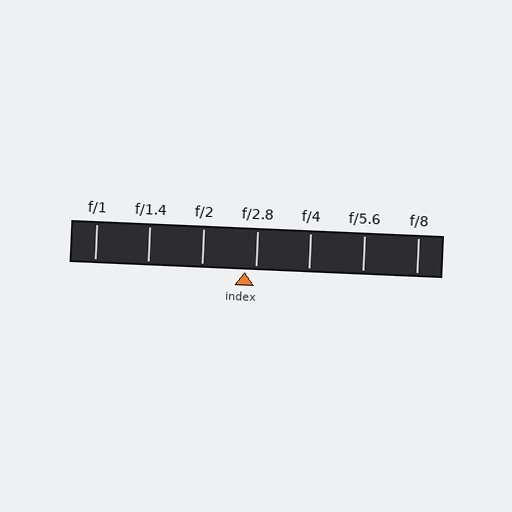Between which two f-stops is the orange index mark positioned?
The index mark is between f/2 and f/2.8.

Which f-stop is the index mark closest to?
The index mark is closest to f/2.8.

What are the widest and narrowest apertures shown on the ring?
The widest aperture shown is f/1 and the narrowest is f/8.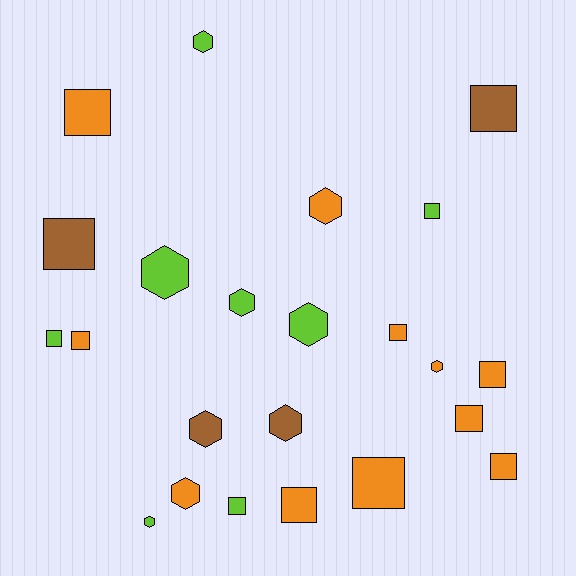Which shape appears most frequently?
Square, with 13 objects.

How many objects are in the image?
There are 23 objects.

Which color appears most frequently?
Orange, with 11 objects.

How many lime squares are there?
There are 3 lime squares.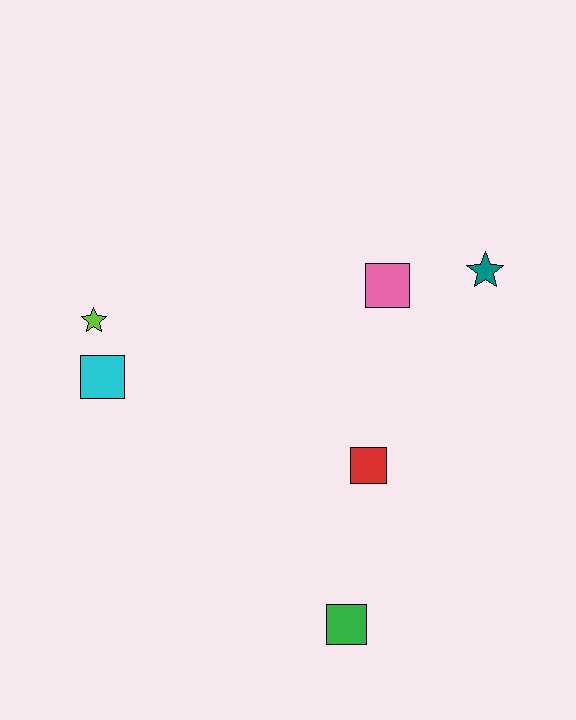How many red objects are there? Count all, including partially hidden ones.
There is 1 red object.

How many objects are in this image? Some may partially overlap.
There are 6 objects.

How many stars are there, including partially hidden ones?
There are 2 stars.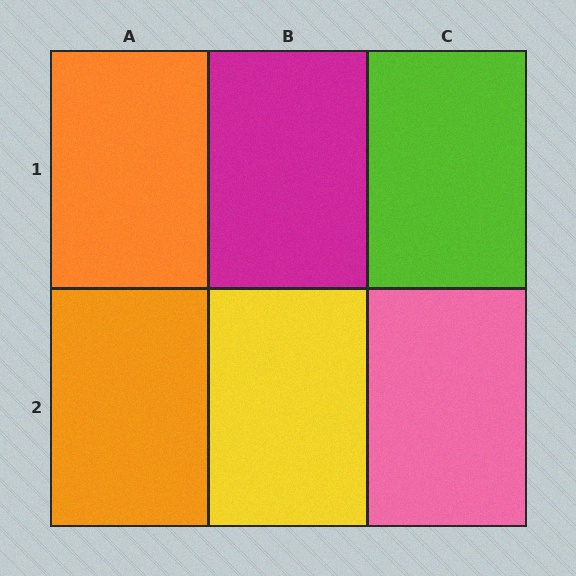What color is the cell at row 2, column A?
Orange.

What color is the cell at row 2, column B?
Yellow.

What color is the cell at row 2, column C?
Pink.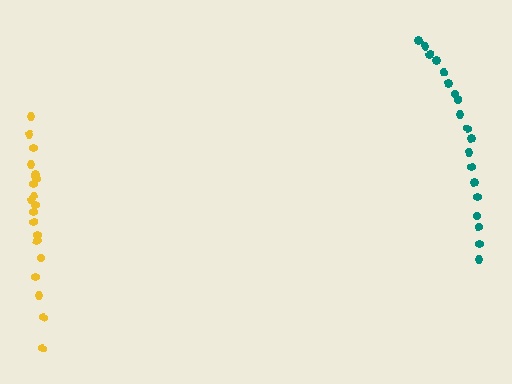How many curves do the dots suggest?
There are 2 distinct paths.